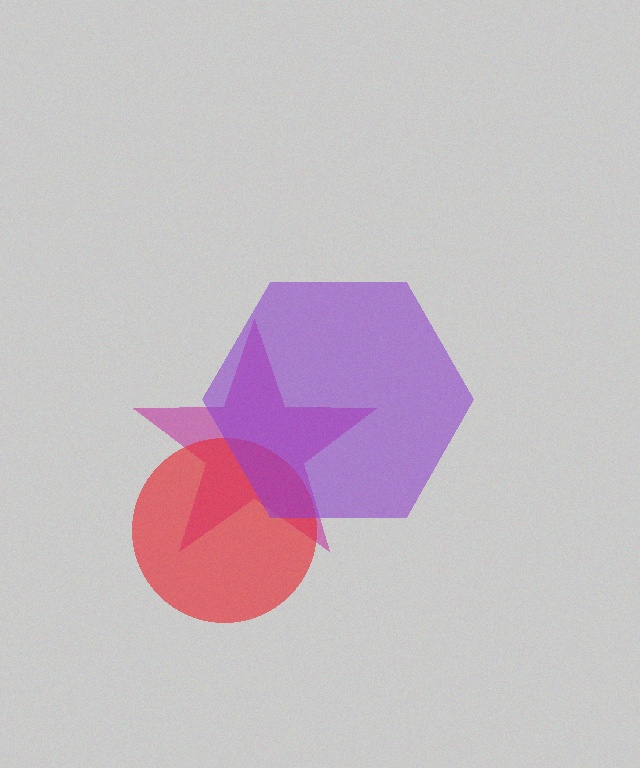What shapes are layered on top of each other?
The layered shapes are: a magenta star, a red circle, a purple hexagon.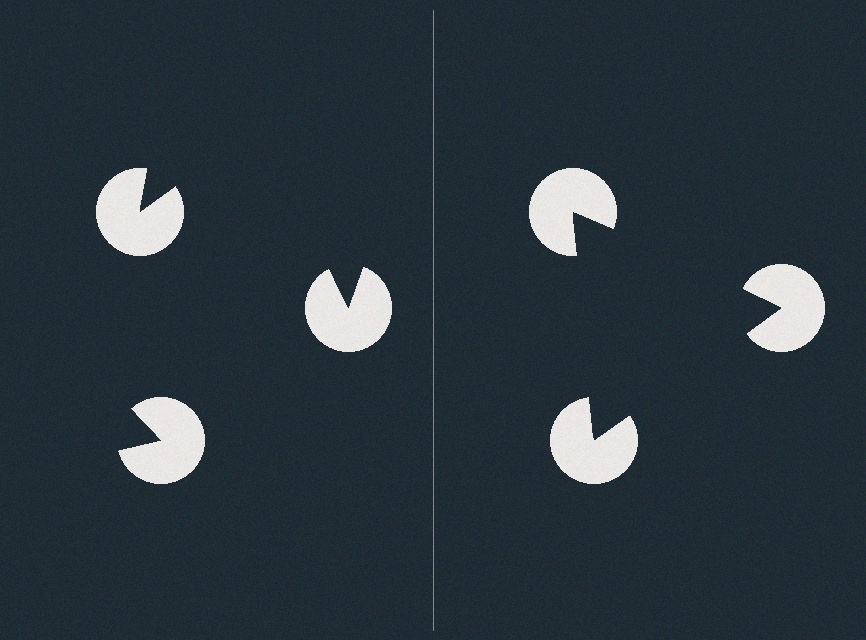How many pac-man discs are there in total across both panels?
6 — 3 on each side.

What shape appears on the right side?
An illusory triangle.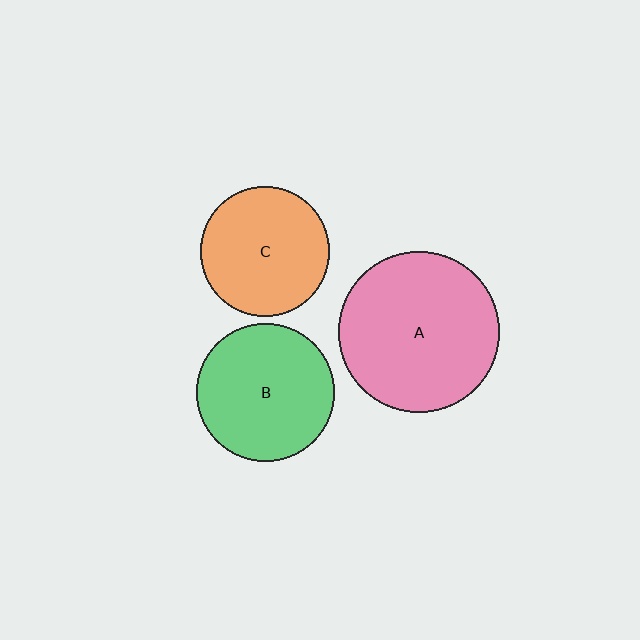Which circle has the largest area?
Circle A (pink).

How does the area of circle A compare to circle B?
Approximately 1.4 times.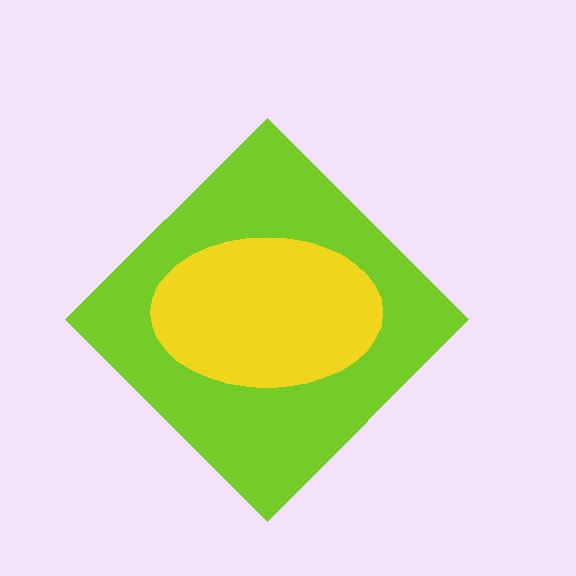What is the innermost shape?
The yellow ellipse.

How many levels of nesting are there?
2.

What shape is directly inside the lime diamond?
The yellow ellipse.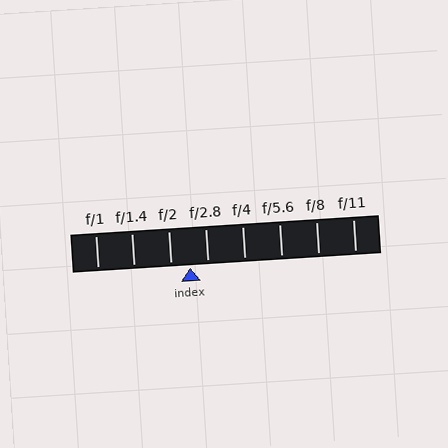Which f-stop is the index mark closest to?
The index mark is closest to f/2.8.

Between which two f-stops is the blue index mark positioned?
The index mark is between f/2 and f/2.8.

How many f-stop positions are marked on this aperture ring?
There are 8 f-stop positions marked.